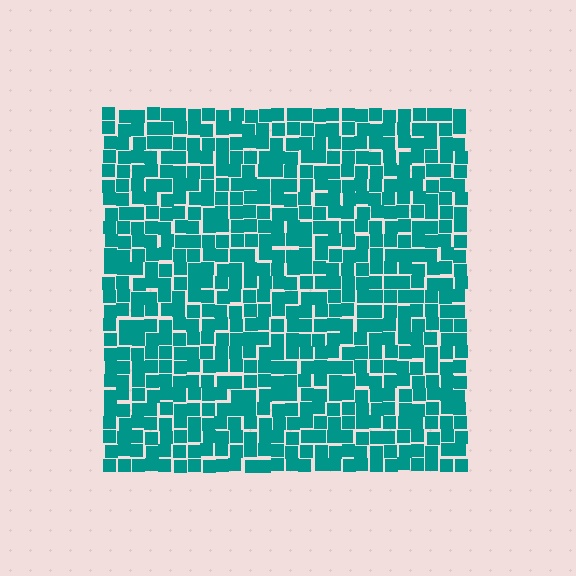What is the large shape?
The large shape is a square.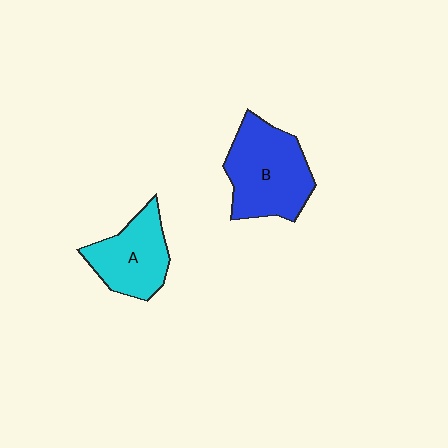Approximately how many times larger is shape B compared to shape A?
Approximately 1.3 times.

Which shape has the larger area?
Shape B (blue).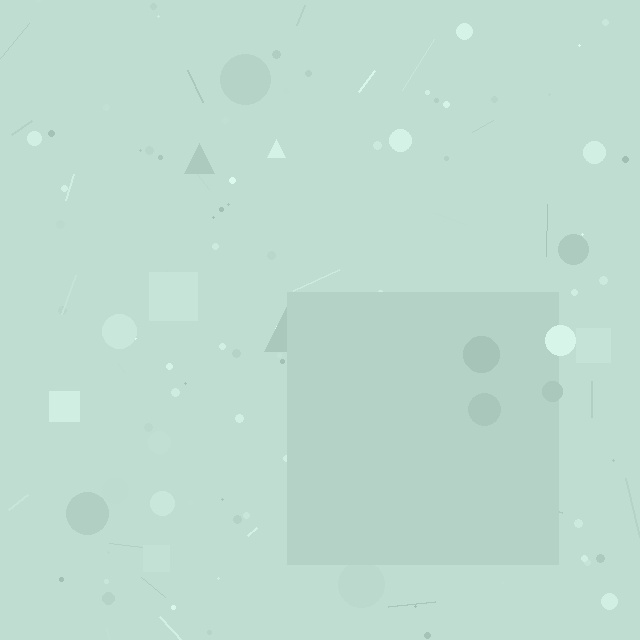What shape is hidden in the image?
A square is hidden in the image.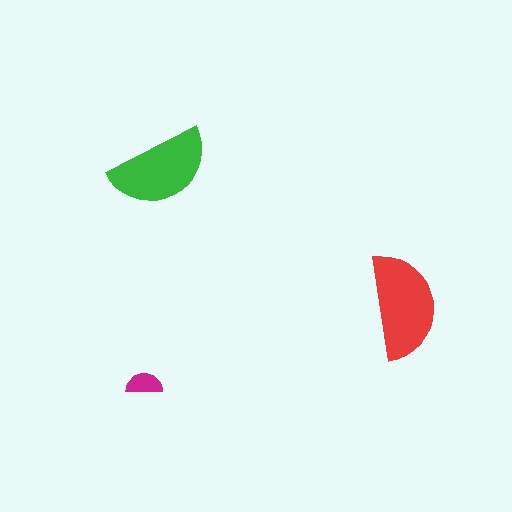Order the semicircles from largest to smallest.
the red one, the green one, the magenta one.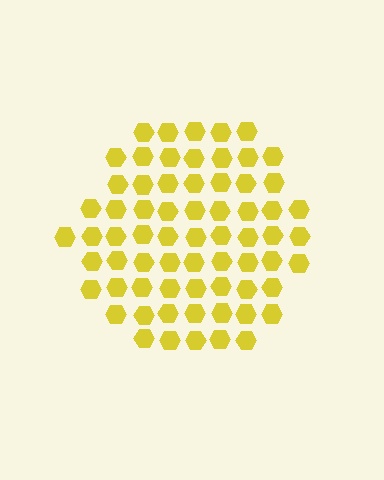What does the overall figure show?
The overall figure shows a hexagon.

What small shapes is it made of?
It is made of small hexagons.